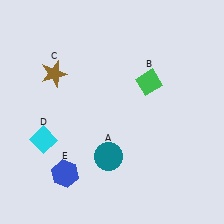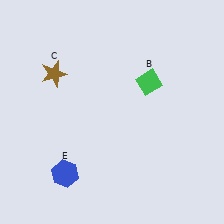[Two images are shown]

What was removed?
The teal circle (A), the cyan diamond (D) were removed in Image 2.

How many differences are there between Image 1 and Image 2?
There are 2 differences between the two images.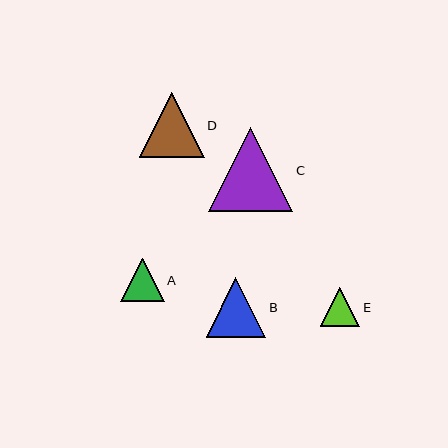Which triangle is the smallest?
Triangle E is the smallest with a size of approximately 39 pixels.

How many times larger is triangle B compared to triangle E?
Triangle B is approximately 1.5 times the size of triangle E.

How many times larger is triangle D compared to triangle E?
Triangle D is approximately 1.7 times the size of triangle E.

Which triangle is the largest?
Triangle C is the largest with a size of approximately 84 pixels.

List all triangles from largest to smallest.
From largest to smallest: C, D, B, A, E.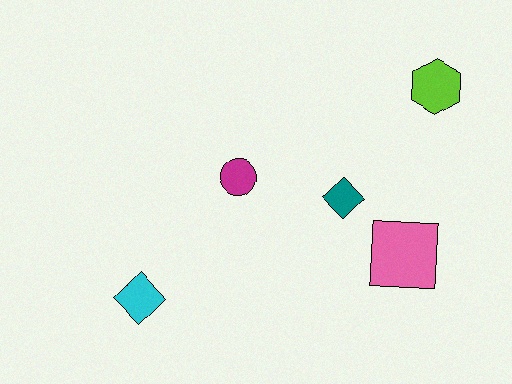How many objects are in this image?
There are 5 objects.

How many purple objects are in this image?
There are no purple objects.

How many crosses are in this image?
There are no crosses.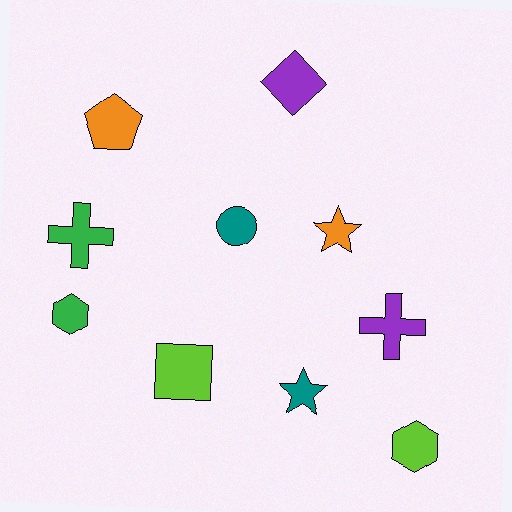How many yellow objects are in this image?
There are no yellow objects.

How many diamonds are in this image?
There is 1 diamond.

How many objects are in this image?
There are 10 objects.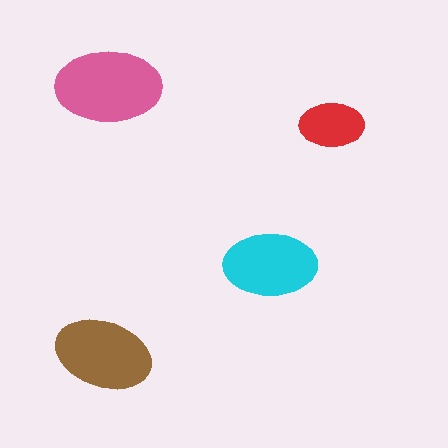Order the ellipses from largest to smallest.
the pink one, the brown one, the cyan one, the red one.